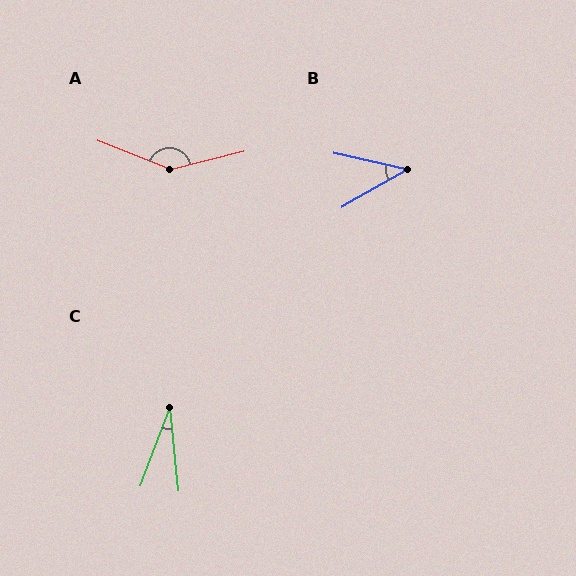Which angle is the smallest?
C, at approximately 27 degrees.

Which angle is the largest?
A, at approximately 144 degrees.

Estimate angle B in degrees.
Approximately 43 degrees.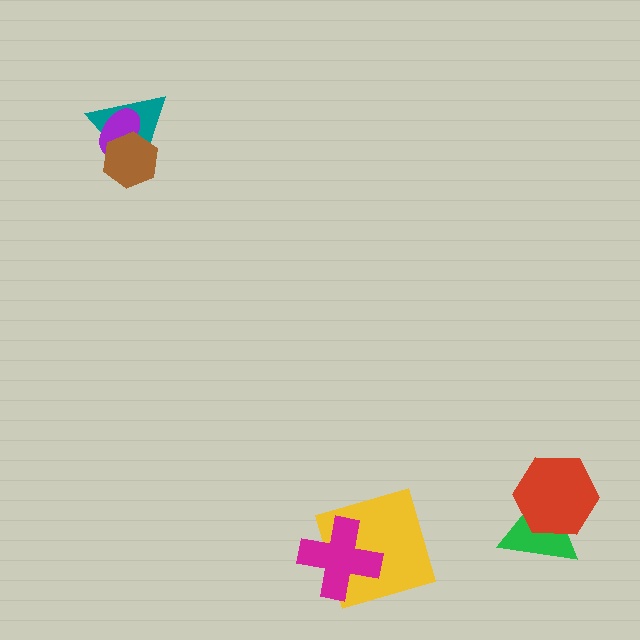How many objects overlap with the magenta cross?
1 object overlaps with the magenta cross.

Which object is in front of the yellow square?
The magenta cross is in front of the yellow square.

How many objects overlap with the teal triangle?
2 objects overlap with the teal triangle.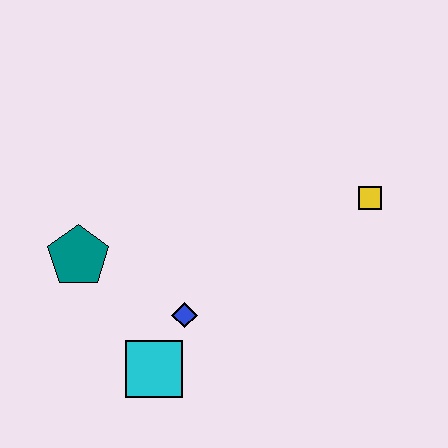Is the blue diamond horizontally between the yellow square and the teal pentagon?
Yes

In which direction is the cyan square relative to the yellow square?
The cyan square is to the left of the yellow square.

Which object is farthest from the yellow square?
The teal pentagon is farthest from the yellow square.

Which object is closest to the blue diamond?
The cyan square is closest to the blue diamond.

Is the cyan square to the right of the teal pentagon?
Yes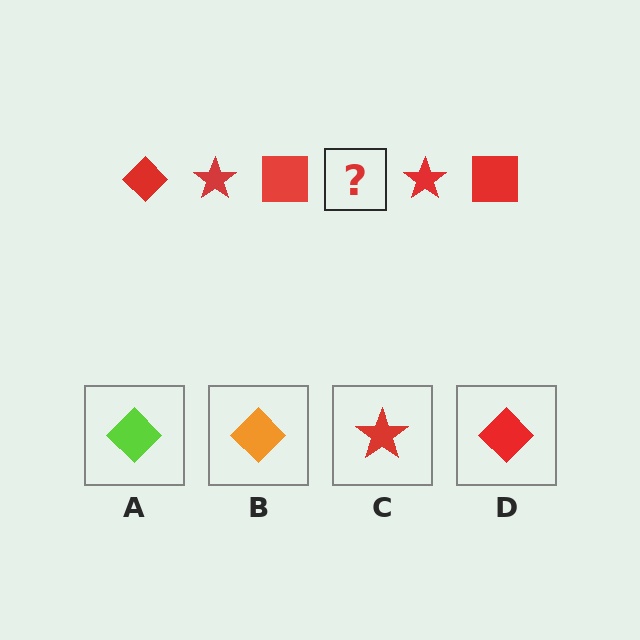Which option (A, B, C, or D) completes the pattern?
D.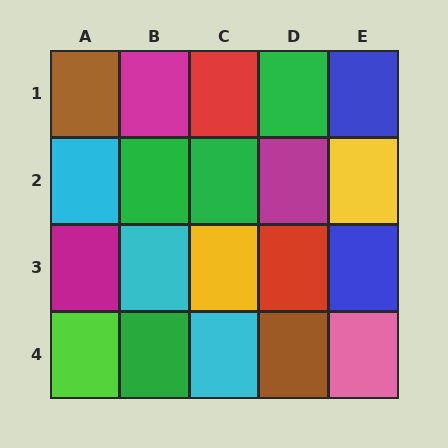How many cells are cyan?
3 cells are cyan.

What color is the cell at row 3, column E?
Blue.